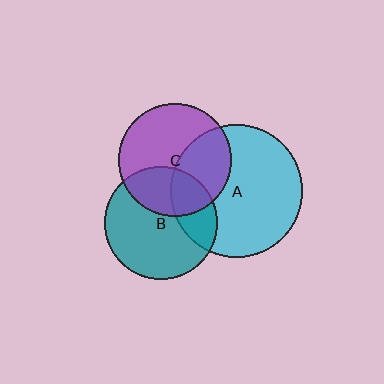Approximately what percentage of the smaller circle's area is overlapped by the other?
Approximately 25%.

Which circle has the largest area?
Circle A (cyan).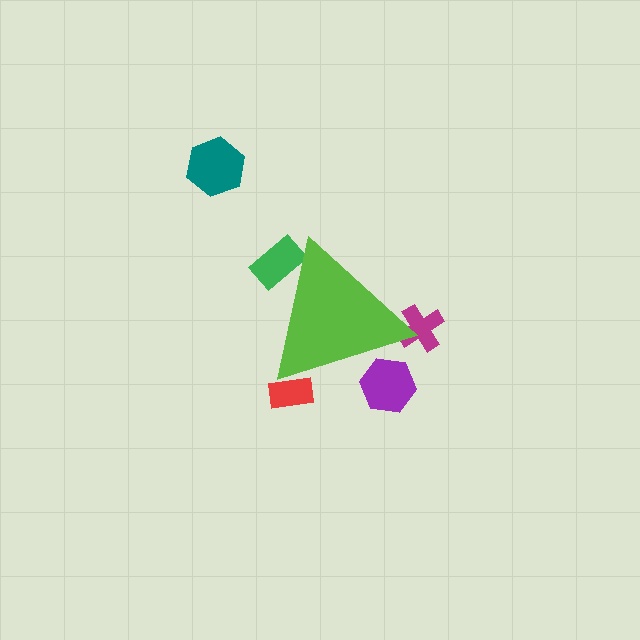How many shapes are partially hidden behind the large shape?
4 shapes are partially hidden.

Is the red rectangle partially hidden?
Yes, the red rectangle is partially hidden behind the lime triangle.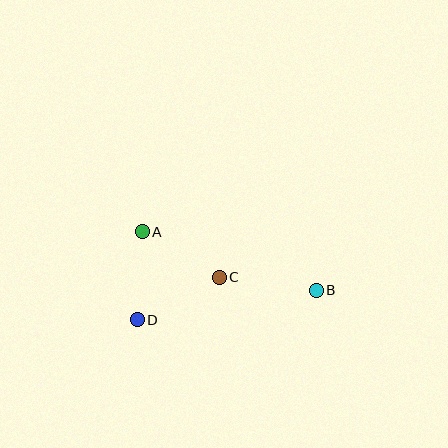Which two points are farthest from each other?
Points A and B are farthest from each other.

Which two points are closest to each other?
Points A and D are closest to each other.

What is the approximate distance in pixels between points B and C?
The distance between B and C is approximately 98 pixels.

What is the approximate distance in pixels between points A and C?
The distance between A and C is approximately 90 pixels.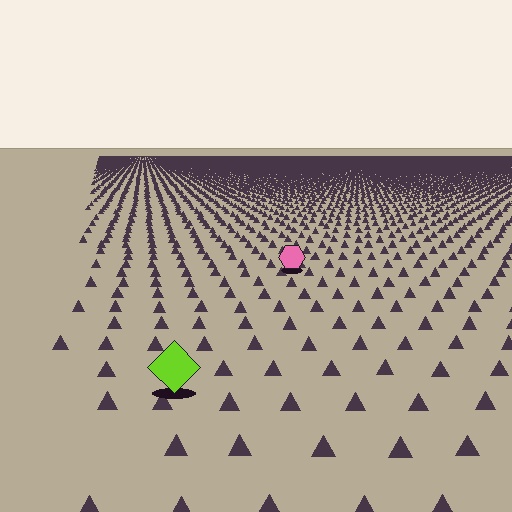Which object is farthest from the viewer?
The pink hexagon is farthest from the viewer. It appears smaller and the ground texture around it is denser.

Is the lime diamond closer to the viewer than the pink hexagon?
Yes. The lime diamond is closer — you can tell from the texture gradient: the ground texture is coarser near it.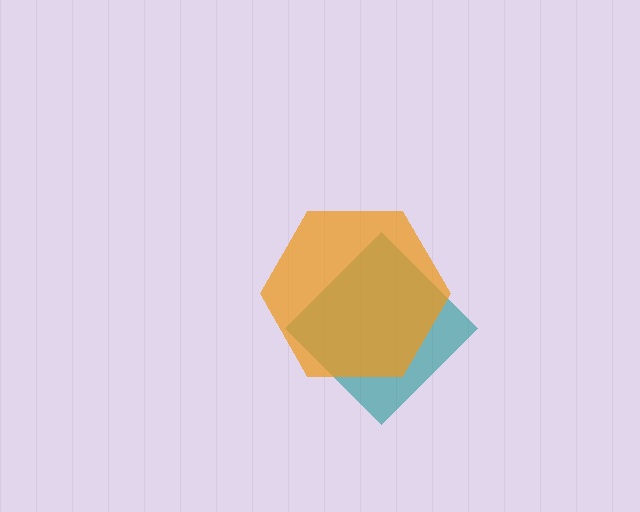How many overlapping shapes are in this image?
There are 2 overlapping shapes in the image.